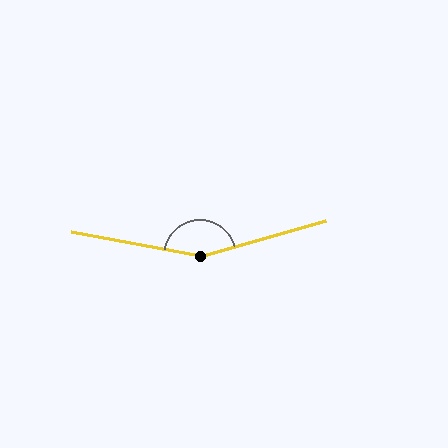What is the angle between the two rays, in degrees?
Approximately 154 degrees.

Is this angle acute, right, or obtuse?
It is obtuse.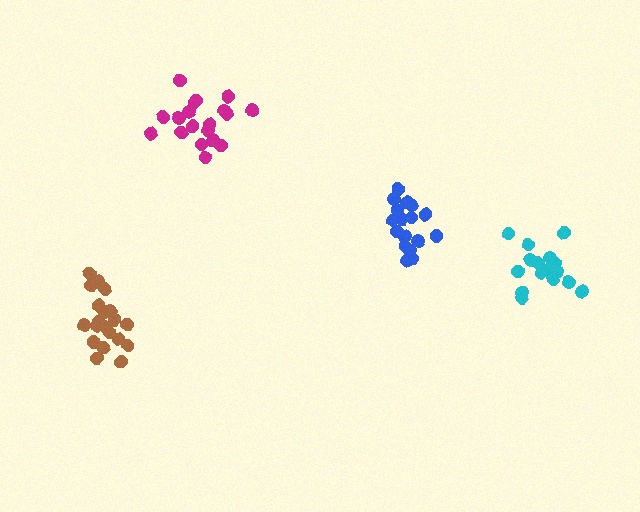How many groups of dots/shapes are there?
There are 4 groups.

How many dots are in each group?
Group 1: 19 dots, Group 2: 17 dots, Group 3: 20 dots, Group 4: 17 dots (73 total).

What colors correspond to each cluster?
The clusters are colored: magenta, blue, brown, cyan.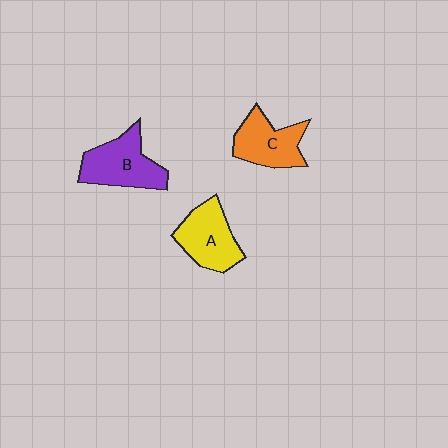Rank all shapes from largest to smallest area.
From largest to smallest: B (purple), A (yellow), C (orange).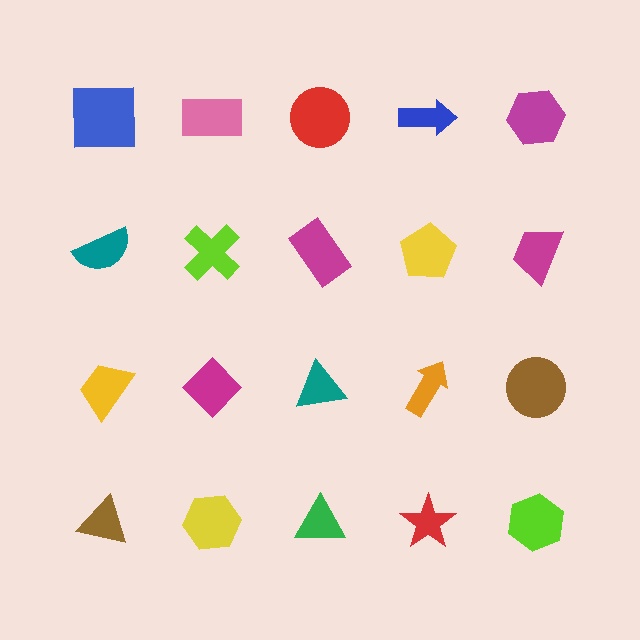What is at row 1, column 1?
A blue square.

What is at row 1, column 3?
A red circle.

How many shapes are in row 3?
5 shapes.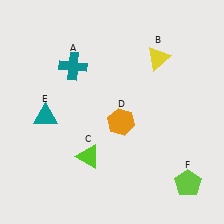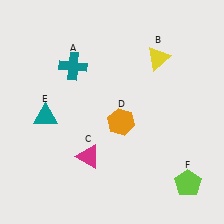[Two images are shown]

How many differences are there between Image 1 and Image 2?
There is 1 difference between the two images.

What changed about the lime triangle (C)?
In Image 1, C is lime. In Image 2, it changed to magenta.